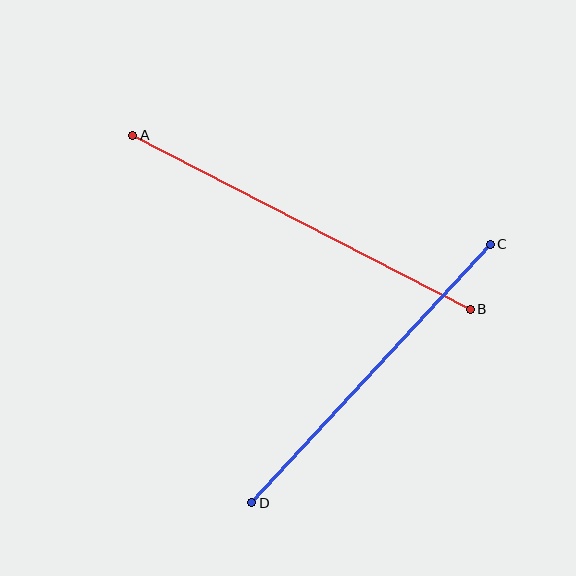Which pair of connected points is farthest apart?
Points A and B are farthest apart.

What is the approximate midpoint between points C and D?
The midpoint is at approximately (371, 374) pixels.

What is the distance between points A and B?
The distance is approximately 380 pixels.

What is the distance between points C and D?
The distance is approximately 352 pixels.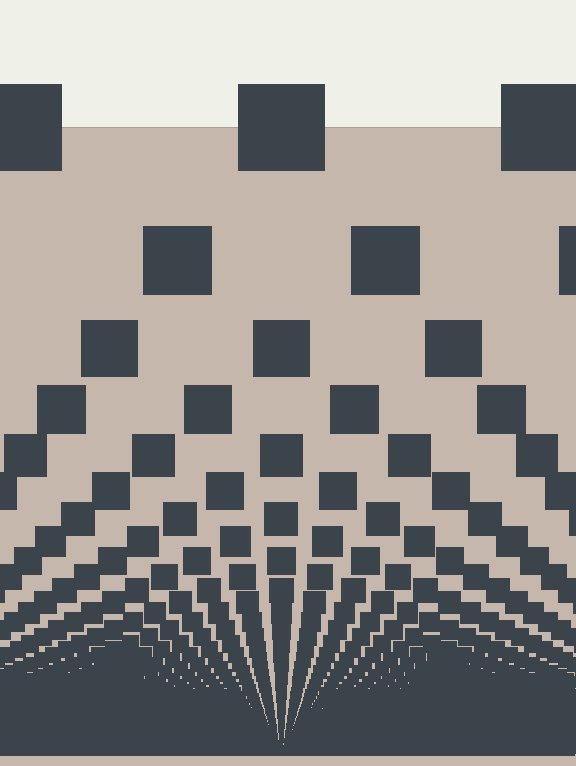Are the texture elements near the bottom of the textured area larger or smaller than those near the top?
Smaller. The gradient is inverted — elements near the bottom are smaller and denser.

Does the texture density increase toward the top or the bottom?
Density increases toward the bottom.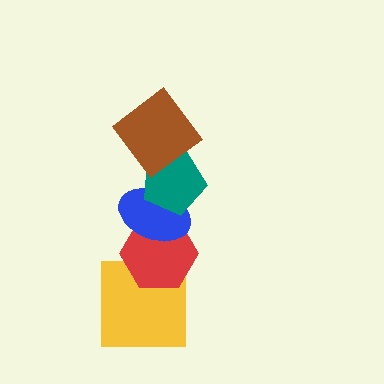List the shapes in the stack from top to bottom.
From top to bottom: the brown diamond, the teal pentagon, the blue ellipse, the red hexagon, the yellow square.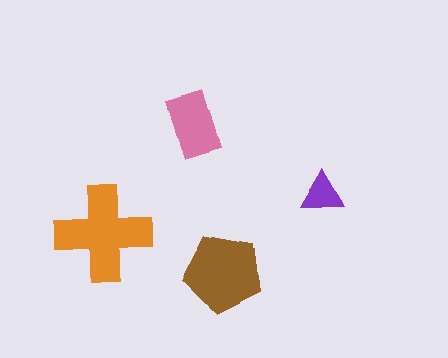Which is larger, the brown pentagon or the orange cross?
The orange cross.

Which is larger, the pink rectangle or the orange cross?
The orange cross.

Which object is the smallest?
The purple triangle.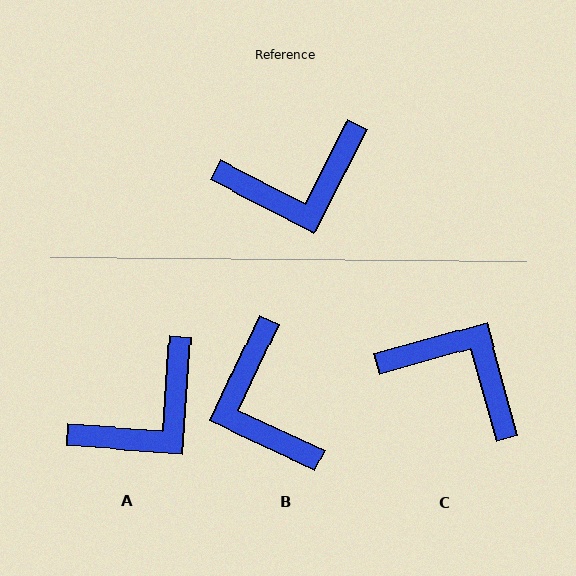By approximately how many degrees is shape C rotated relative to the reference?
Approximately 133 degrees counter-clockwise.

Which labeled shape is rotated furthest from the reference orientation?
C, about 133 degrees away.